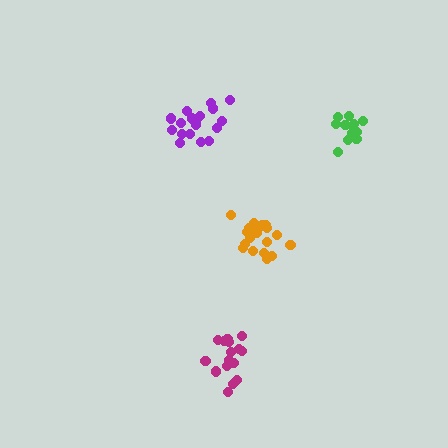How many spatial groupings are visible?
There are 4 spatial groupings.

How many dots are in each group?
Group 1: 18 dots, Group 2: 19 dots, Group 3: 16 dots, Group 4: 13 dots (66 total).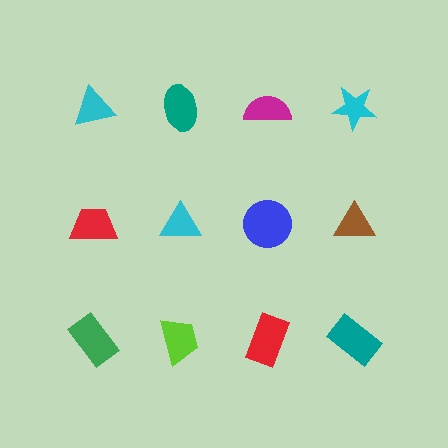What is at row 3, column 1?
A green rectangle.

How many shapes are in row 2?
4 shapes.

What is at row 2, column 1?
A red trapezoid.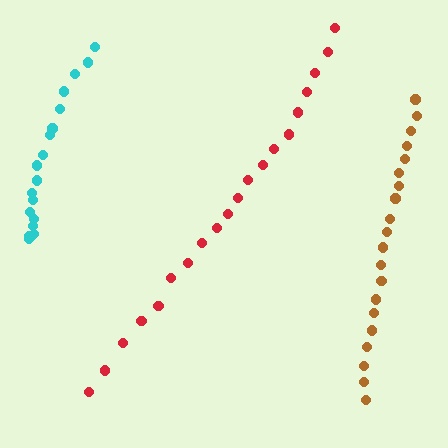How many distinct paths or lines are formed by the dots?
There are 3 distinct paths.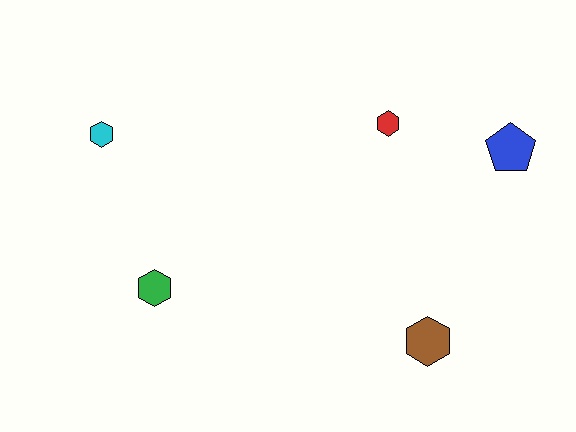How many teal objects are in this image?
There are no teal objects.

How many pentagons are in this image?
There is 1 pentagon.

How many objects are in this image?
There are 5 objects.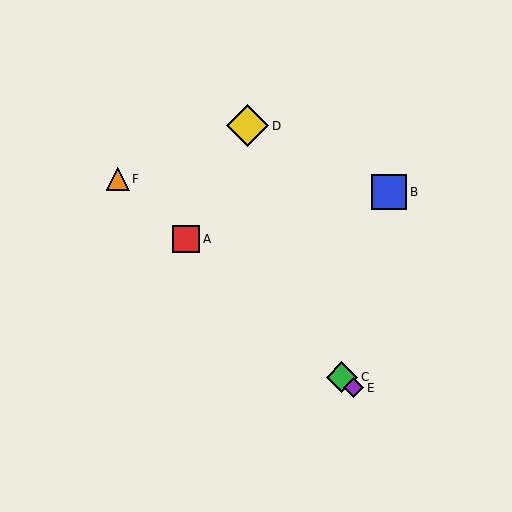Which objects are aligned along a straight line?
Objects A, C, E, F are aligned along a straight line.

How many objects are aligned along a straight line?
4 objects (A, C, E, F) are aligned along a straight line.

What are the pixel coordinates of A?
Object A is at (186, 239).